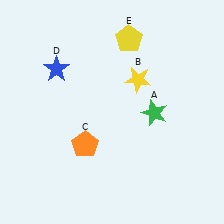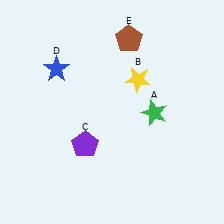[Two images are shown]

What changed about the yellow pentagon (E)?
In Image 1, E is yellow. In Image 2, it changed to brown.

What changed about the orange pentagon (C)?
In Image 1, C is orange. In Image 2, it changed to purple.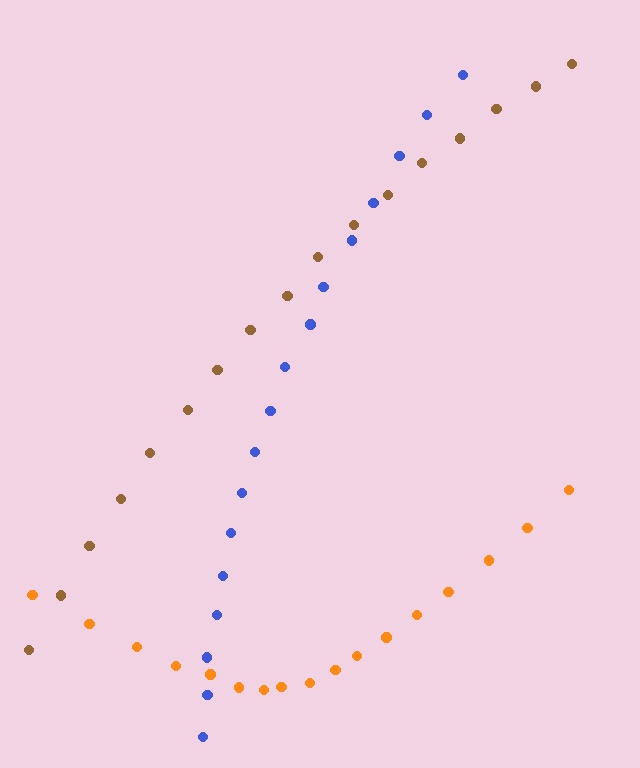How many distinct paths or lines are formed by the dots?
There are 3 distinct paths.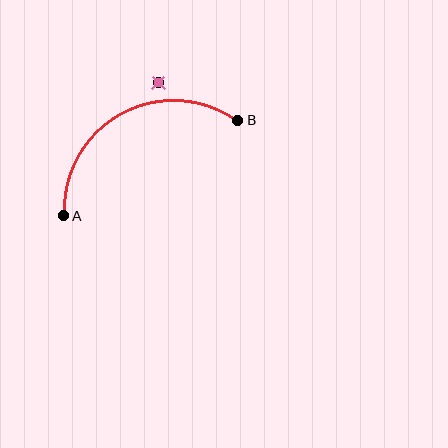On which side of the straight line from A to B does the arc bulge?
The arc bulges above the straight line connecting A and B.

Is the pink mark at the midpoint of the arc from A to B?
No — the pink mark does not lie on the arc at all. It sits slightly outside the curve.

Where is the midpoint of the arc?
The arc midpoint is the point on the curve farthest from the straight line joining A and B. It sits above that line.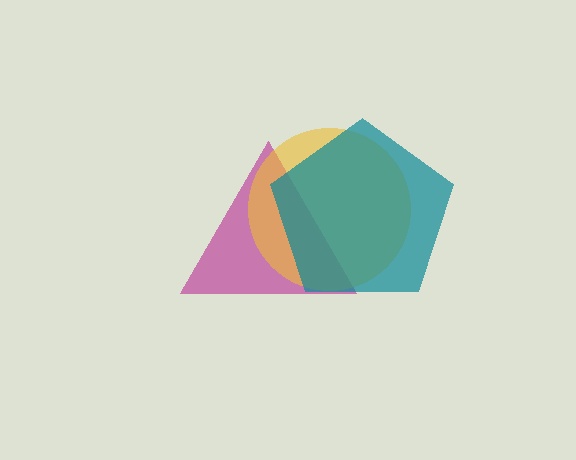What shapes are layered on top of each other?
The layered shapes are: a magenta triangle, a yellow circle, a teal pentagon.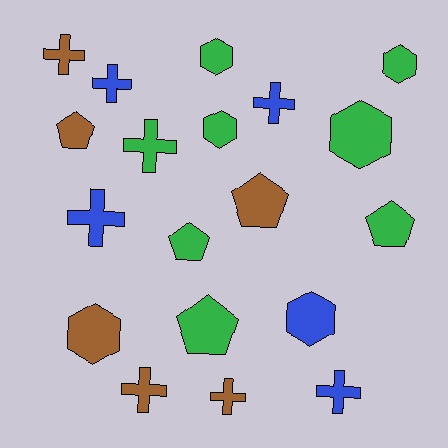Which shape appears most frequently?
Cross, with 8 objects.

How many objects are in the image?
There are 19 objects.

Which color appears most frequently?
Green, with 8 objects.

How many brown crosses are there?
There are 3 brown crosses.